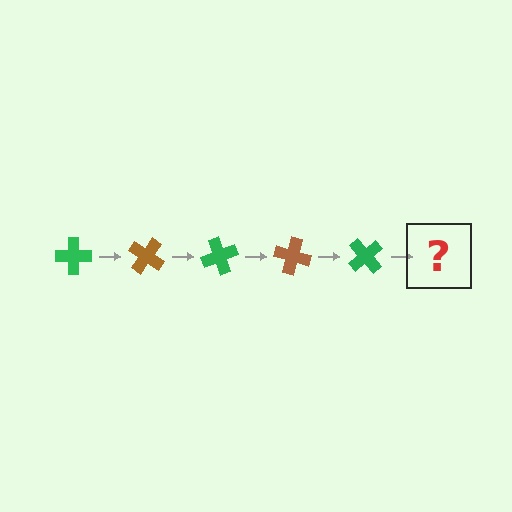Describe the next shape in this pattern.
It should be a brown cross, rotated 175 degrees from the start.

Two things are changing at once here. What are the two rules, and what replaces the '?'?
The two rules are that it rotates 35 degrees each step and the color cycles through green and brown. The '?' should be a brown cross, rotated 175 degrees from the start.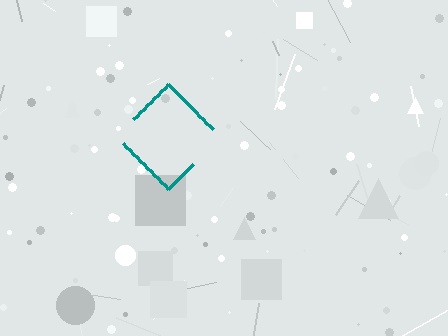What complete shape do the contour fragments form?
The contour fragments form a diamond.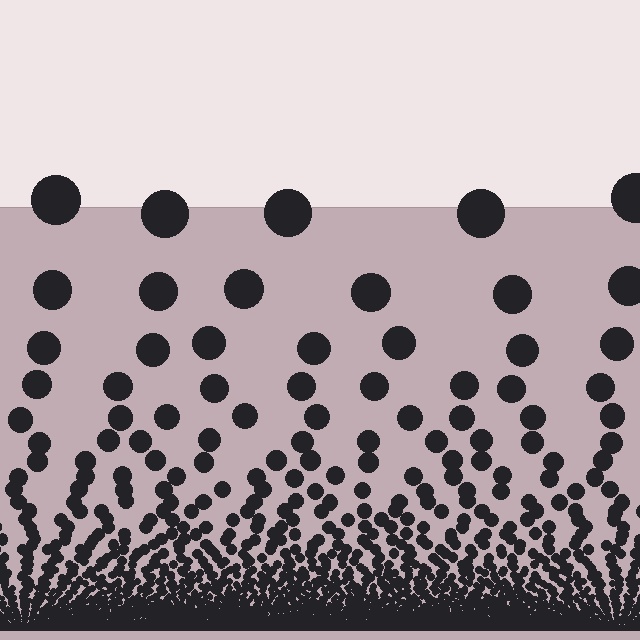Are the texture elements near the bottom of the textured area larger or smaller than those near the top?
Smaller. The gradient is inverted — elements near the bottom are smaller and denser.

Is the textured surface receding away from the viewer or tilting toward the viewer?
The surface appears to tilt toward the viewer. Texture elements get larger and sparser toward the top.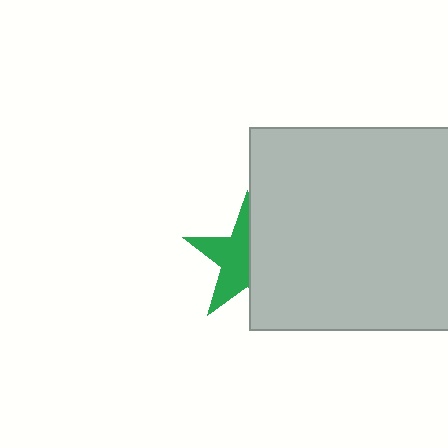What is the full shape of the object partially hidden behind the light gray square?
The partially hidden object is a green star.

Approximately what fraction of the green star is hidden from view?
Roughly 47% of the green star is hidden behind the light gray square.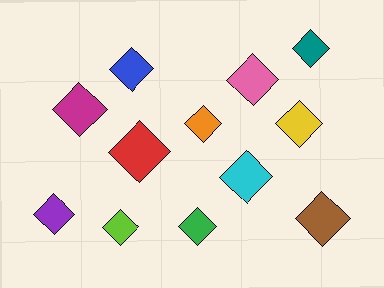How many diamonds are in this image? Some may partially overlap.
There are 12 diamonds.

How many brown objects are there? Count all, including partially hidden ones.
There is 1 brown object.